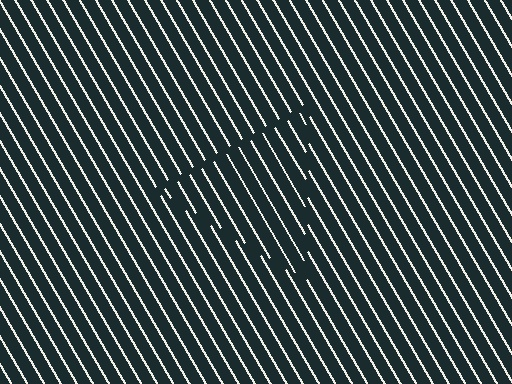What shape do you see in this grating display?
An illusory triangle. The interior of the shape contains the same grating, shifted by half a period — the contour is defined by the phase discontinuity where line-ends from the inner and outer gratings abut.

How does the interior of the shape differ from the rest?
The interior of the shape contains the same grating, shifted by half a period — the contour is defined by the phase discontinuity where line-ends from the inner and outer gratings abut.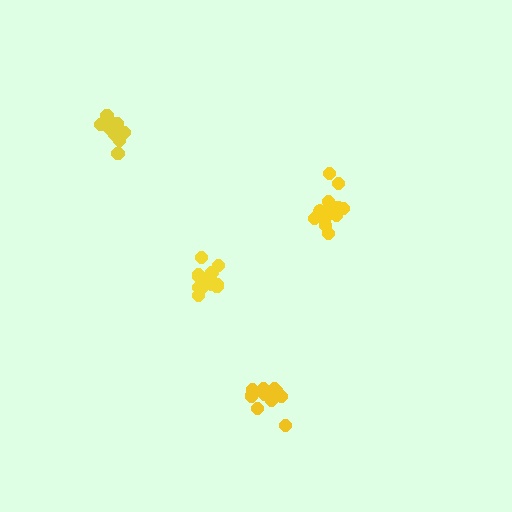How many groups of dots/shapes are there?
There are 4 groups.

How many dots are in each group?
Group 1: 13 dots, Group 2: 10 dots, Group 3: 14 dots, Group 4: 12 dots (49 total).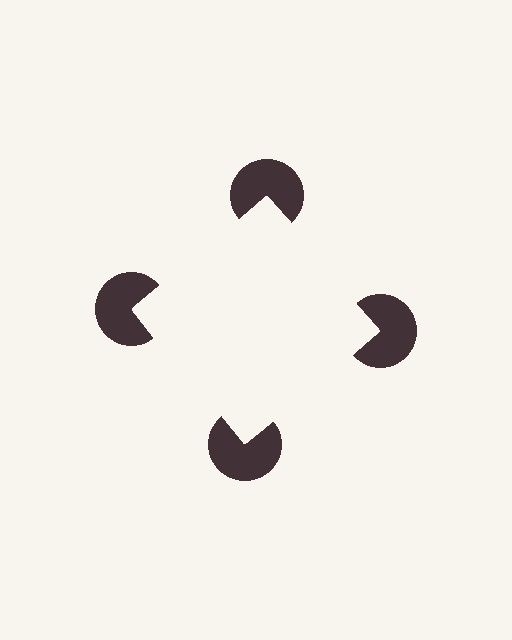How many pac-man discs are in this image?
There are 4 — one at each vertex of the illusory square.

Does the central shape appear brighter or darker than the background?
It typically appears slightly brighter than the background, even though no actual brightness change is drawn.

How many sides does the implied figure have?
4 sides.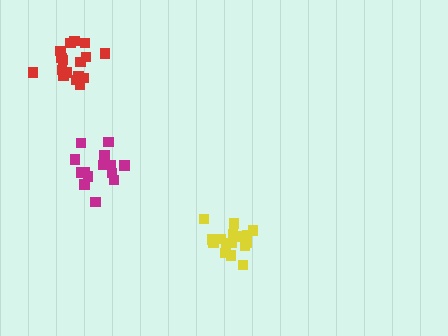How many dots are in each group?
Group 1: 15 dots, Group 2: 19 dots, Group 3: 18 dots (52 total).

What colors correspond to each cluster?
The clusters are colored: magenta, yellow, red.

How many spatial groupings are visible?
There are 3 spatial groupings.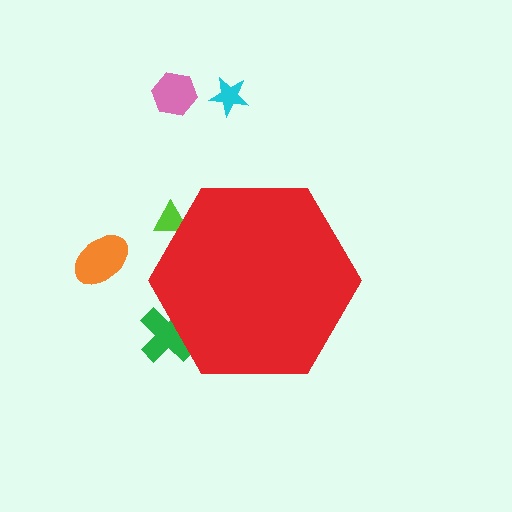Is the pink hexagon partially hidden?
No, the pink hexagon is fully visible.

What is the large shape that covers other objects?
A red hexagon.